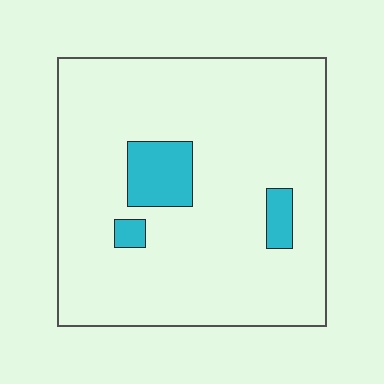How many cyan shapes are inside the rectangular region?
3.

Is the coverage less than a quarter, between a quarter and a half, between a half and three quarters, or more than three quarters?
Less than a quarter.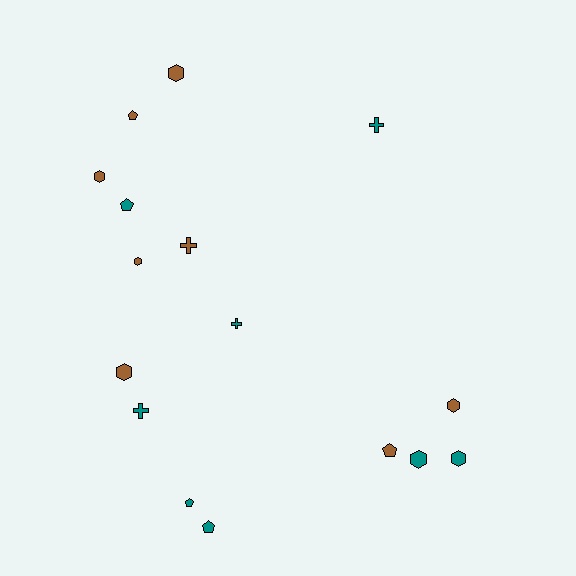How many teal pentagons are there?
There are 3 teal pentagons.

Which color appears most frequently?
Brown, with 8 objects.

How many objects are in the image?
There are 16 objects.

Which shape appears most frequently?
Hexagon, with 7 objects.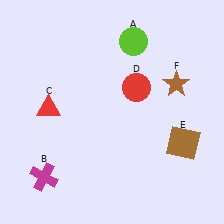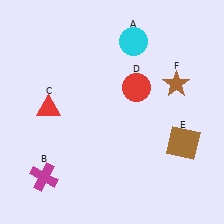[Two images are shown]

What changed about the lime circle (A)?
In Image 1, A is lime. In Image 2, it changed to cyan.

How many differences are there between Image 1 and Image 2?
There is 1 difference between the two images.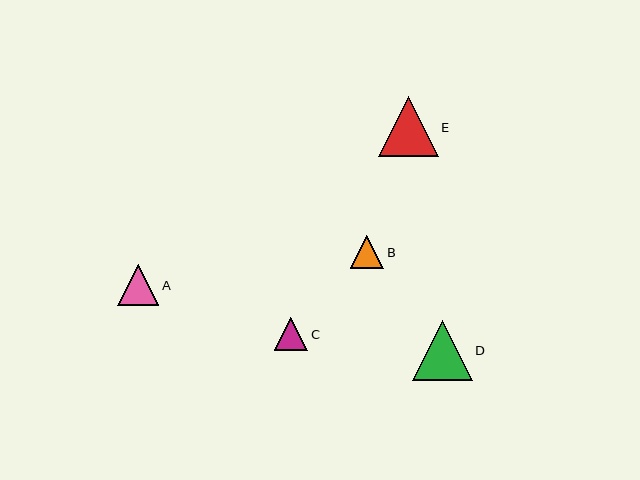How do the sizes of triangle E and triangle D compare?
Triangle E and triangle D are approximately the same size.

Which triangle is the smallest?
Triangle B is the smallest with a size of approximately 33 pixels.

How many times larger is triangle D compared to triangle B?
Triangle D is approximately 1.8 times the size of triangle B.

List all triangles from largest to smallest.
From largest to smallest: E, D, A, C, B.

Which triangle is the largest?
Triangle E is the largest with a size of approximately 60 pixels.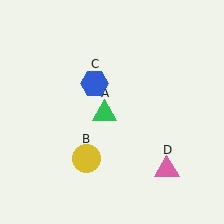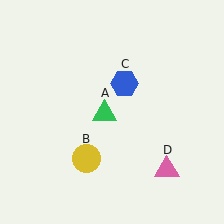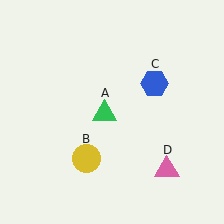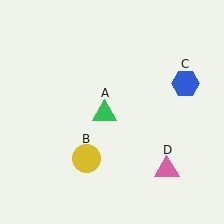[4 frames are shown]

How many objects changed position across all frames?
1 object changed position: blue hexagon (object C).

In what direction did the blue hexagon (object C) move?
The blue hexagon (object C) moved right.